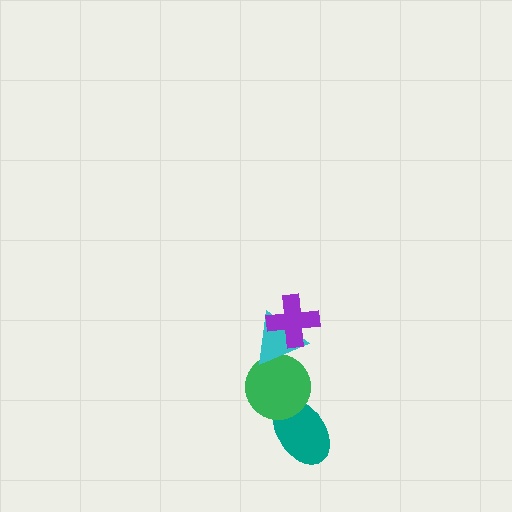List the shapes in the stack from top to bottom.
From top to bottom: the purple cross, the cyan triangle, the green circle, the teal ellipse.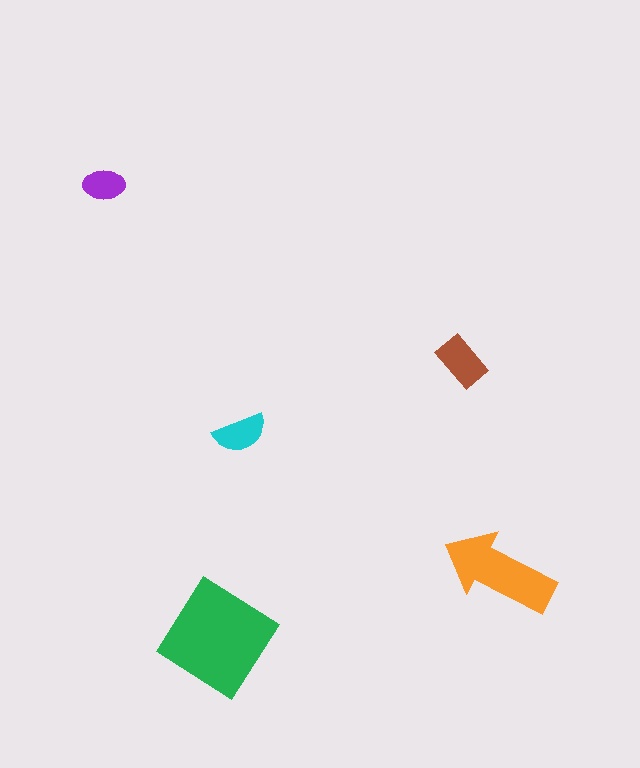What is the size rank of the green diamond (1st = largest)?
1st.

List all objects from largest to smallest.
The green diamond, the orange arrow, the brown rectangle, the cyan semicircle, the purple ellipse.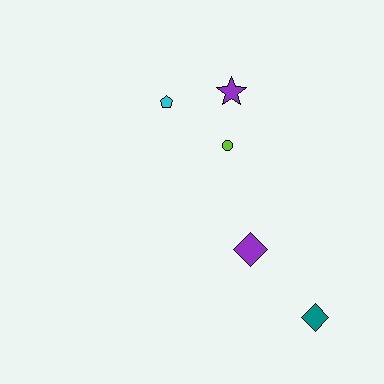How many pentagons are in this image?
There is 1 pentagon.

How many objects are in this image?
There are 5 objects.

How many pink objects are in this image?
There are no pink objects.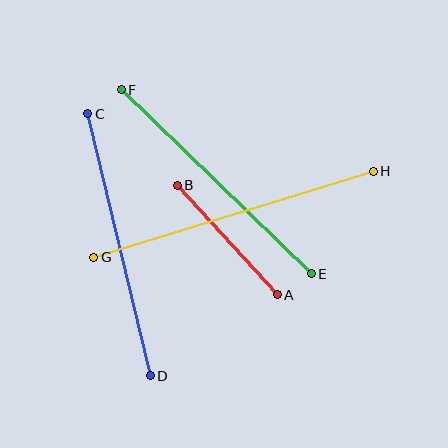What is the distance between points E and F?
The distance is approximately 264 pixels.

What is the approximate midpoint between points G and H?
The midpoint is at approximately (233, 214) pixels.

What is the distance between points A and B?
The distance is approximately 148 pixels.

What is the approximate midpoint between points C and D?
The midpoint is at approximately (119, 245) pixels.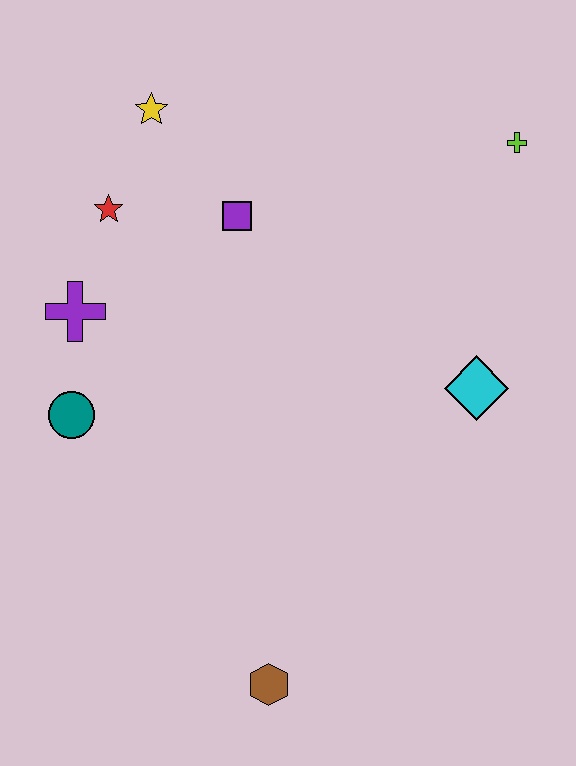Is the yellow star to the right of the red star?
Yes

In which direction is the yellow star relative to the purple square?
The yellow star is above the purple square.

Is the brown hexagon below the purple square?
Yes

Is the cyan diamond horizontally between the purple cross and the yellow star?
No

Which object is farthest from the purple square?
The brown hexagon is farthest from the purple square.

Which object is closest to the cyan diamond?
The lime cross is closest to the cyan diamond.